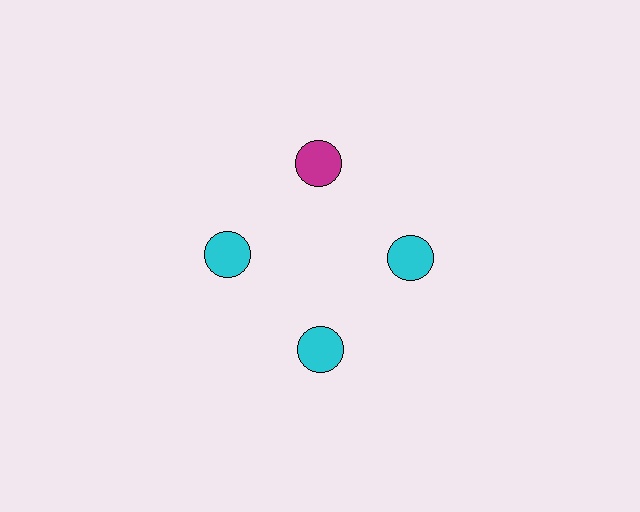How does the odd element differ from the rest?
It has a different color: magenta instead of cyan.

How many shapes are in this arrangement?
There are 4 shapes arranged in a ring pattern.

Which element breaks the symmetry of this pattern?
The magenta circle at roughly the 12 o'clock position breaks the symmetry. All other shapes are cyan circles.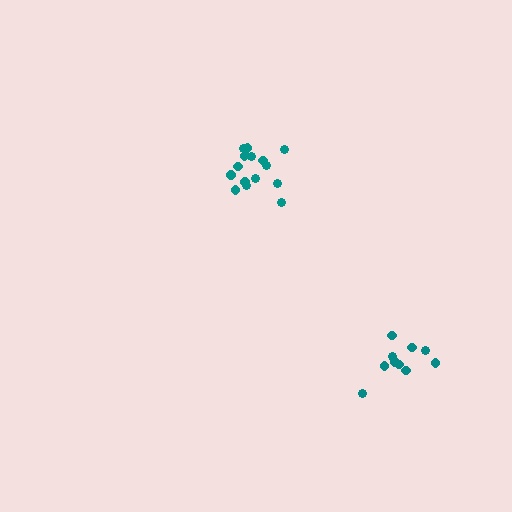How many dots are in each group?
Group 1: 15 dots, Group 2: 10 dots (25 total).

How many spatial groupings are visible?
There are 2 spatial groupings.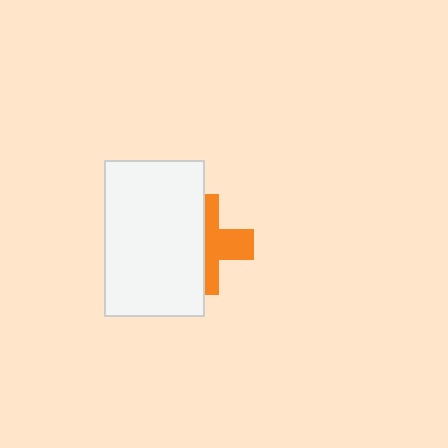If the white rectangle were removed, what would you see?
You would see the complete orange cross.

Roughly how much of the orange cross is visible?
About half of it is visible (roughly 46%).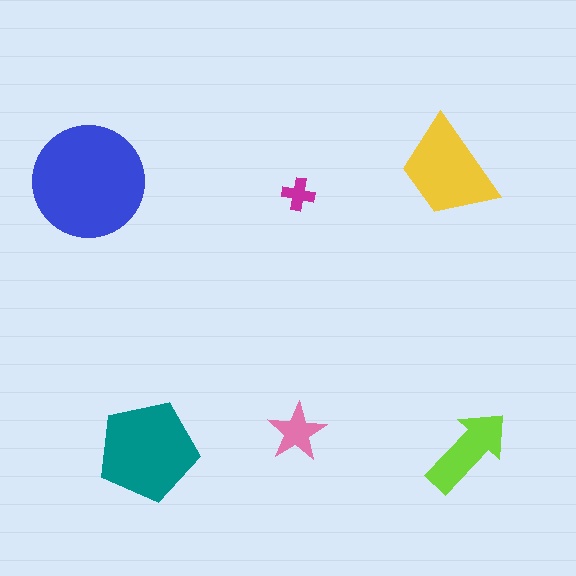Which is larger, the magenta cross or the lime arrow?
The lime arrow.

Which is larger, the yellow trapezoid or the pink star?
The yellow trapezoid.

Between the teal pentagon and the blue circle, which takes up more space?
The blue circle.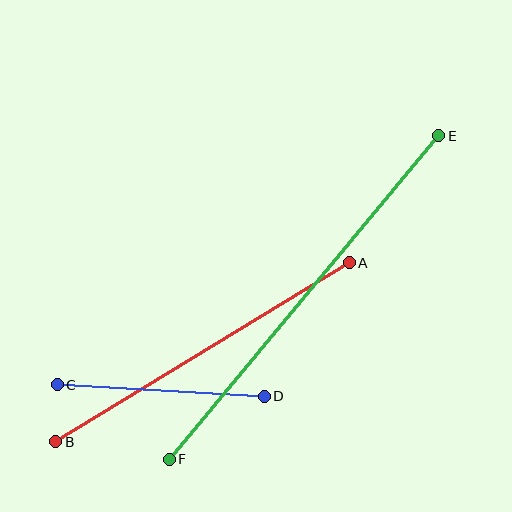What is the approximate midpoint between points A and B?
The midpoint is at approximately (202, 352) pixels.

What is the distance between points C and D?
The distance is approximately 207 pixels.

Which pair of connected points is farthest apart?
Points E and F are farthest apart.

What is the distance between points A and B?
The distance is approximately 344 pixels.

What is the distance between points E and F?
The distance is approximately 421 pixels.